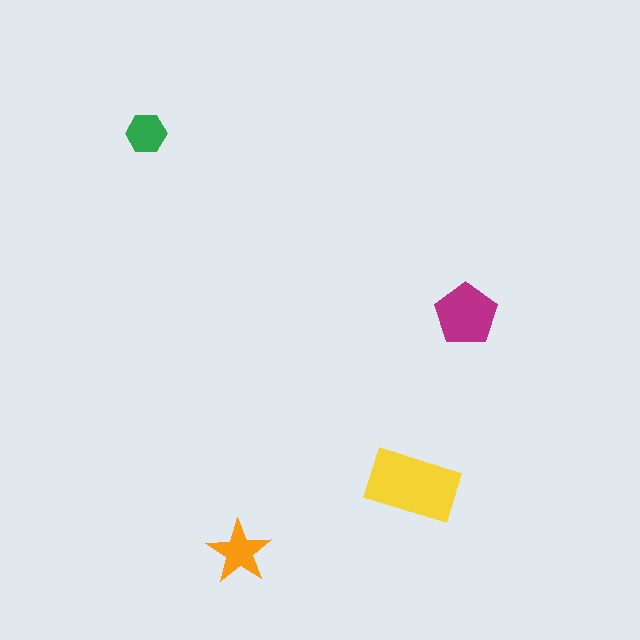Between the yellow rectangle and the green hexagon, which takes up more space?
The yellow rectangle.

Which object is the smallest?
The green hexagon.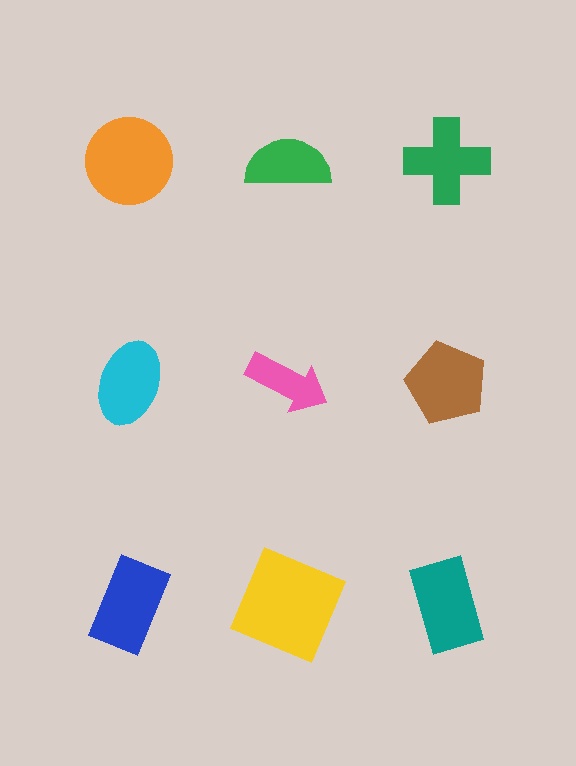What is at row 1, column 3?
A green cross.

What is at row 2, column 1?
A cyan ellipse.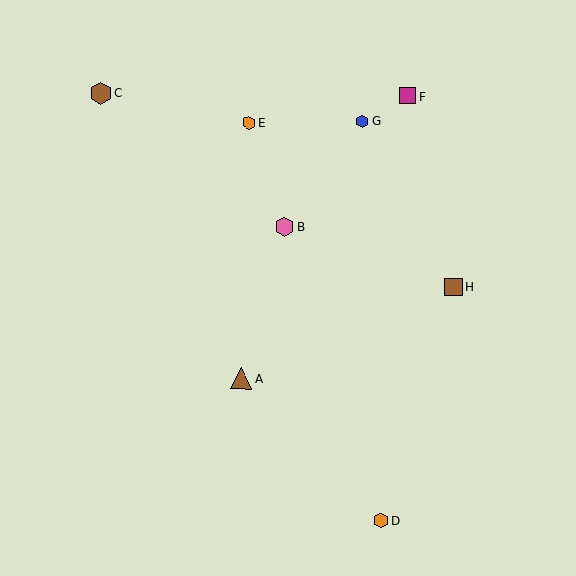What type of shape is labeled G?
Shape G is a blue hexagon.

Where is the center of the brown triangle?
The center of the brown triangle is at (241, 379).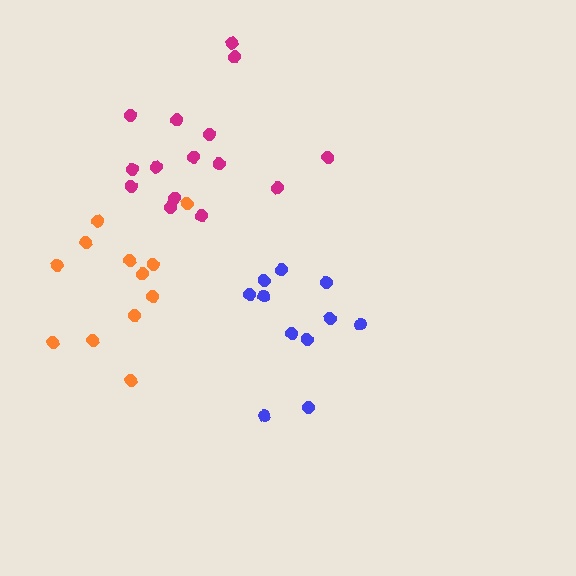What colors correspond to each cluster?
The clusters are colored: magenta, orange, blue.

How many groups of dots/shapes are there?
There are 3 groups.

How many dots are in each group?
Group 1: 15 dots, Group 2: 12 dots, Group 3: 11 dots (38 total).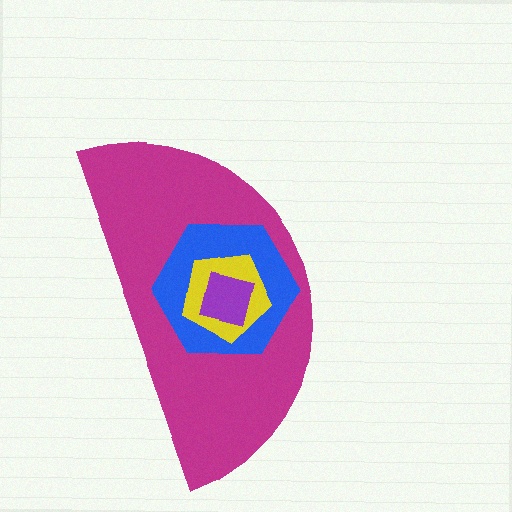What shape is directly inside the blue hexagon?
The yellow pentagon.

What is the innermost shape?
The purple square.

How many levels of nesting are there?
4.